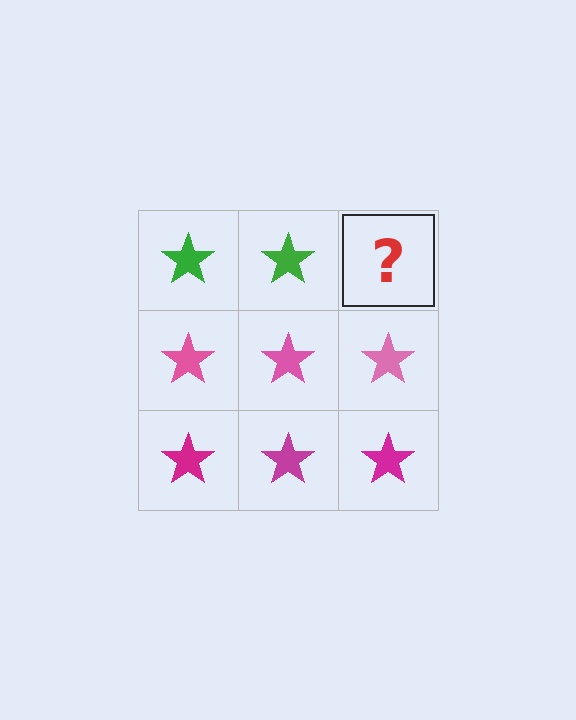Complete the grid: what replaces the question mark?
The question mark should be replaced with a green star.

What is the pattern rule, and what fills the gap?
The rule is that each row has a consistent color. The gap should be filled with a green star.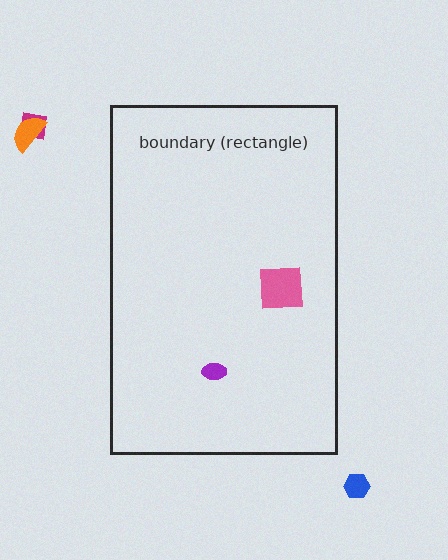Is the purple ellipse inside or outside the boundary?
Inside.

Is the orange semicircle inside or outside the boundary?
Outside.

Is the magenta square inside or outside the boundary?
Outside.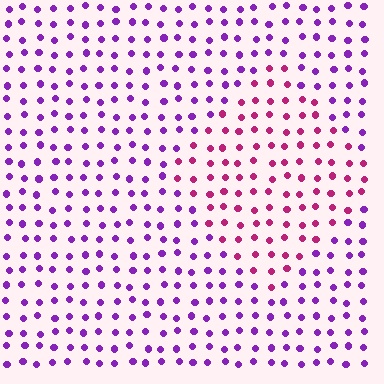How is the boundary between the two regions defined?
The boundary is defined purely by a slight shift in hue (about 46 degrees). Spacing, size, and orientation are identical on both sides.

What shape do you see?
I see a diamond.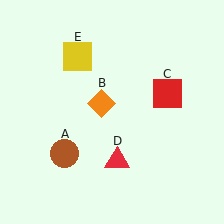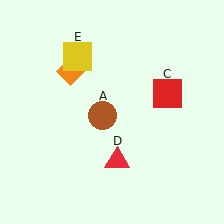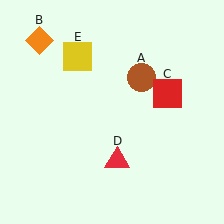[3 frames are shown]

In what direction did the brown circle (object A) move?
The brown circle (object A) moved up and to the right.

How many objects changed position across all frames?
2 objects changed position: brown circle (object A), orange diamond (object B).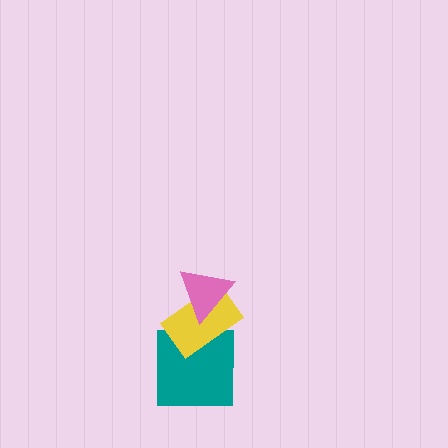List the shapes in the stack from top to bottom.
From top to bottom: the pink triangle, the yellow rectangle, the teal square.